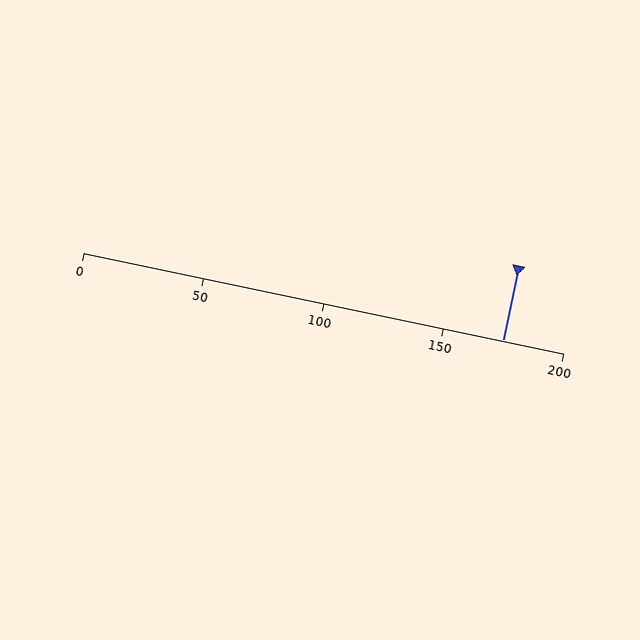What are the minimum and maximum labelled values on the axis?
The axis runs from 0 to 200.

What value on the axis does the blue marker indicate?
The marker indicates approximately 175.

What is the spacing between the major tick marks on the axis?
The major ticks are spaced 50 apart.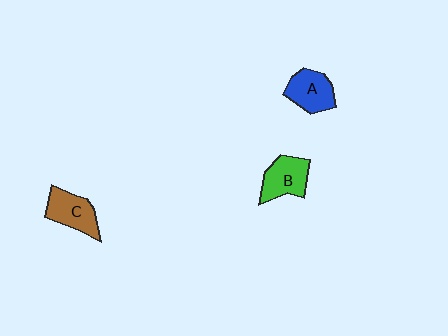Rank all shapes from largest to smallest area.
From largest to smallest: B (green), C (brown), A (blue).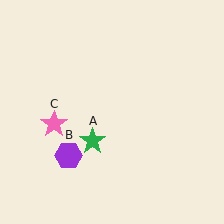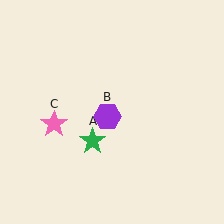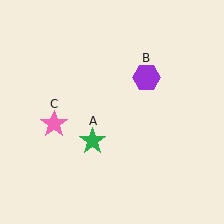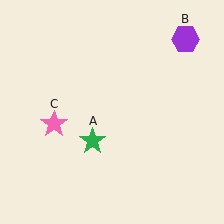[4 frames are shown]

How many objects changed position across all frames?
1 object changed position: purple hexagon (object B).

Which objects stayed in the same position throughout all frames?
Green star (object A) and pink star (object C) remained stationary.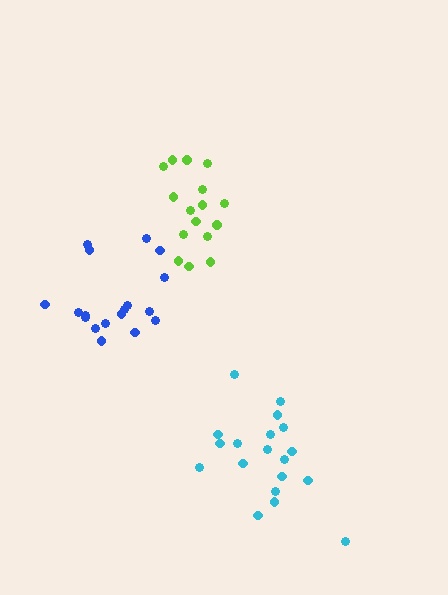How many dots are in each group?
Group 1: 18 dots, Group 2: 19 dots, Group 3: 16 dots (53 total).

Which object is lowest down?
The cyan cluster is bottommost.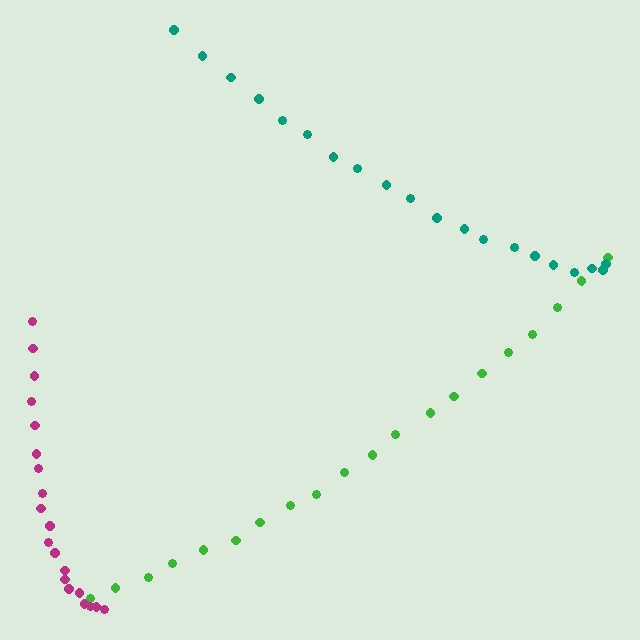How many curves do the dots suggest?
There are 3 distinct paths.